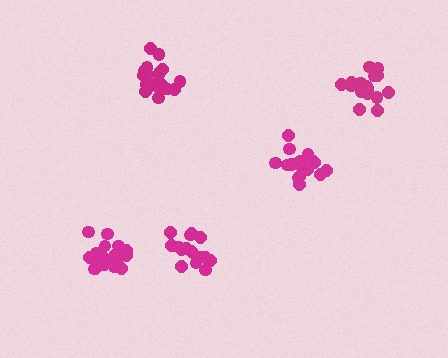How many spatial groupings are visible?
There are 5 spatial groupings.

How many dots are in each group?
Group 1: 18 dots, Group 2: 20 dots, Group 3: 20 dots, Group 4: 20 dots, Group 5: 17 dots (95 total).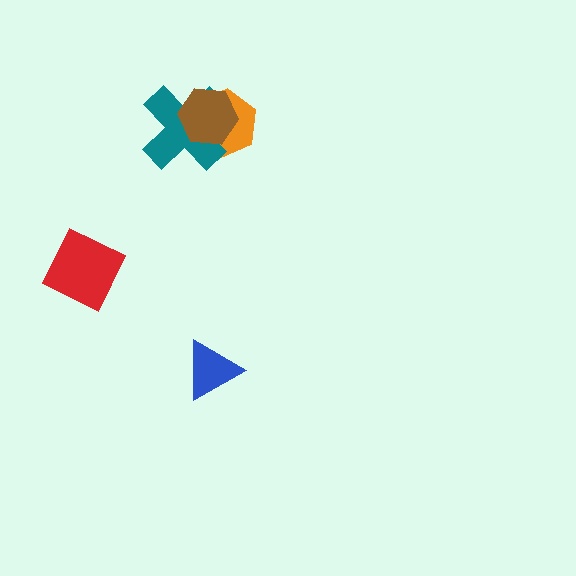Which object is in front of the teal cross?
The brown hexagon is in front of the teal cross.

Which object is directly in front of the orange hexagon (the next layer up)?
The teal cross is directly in front of the orange hexagon.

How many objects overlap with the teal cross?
2 objects overlap with the teal cross.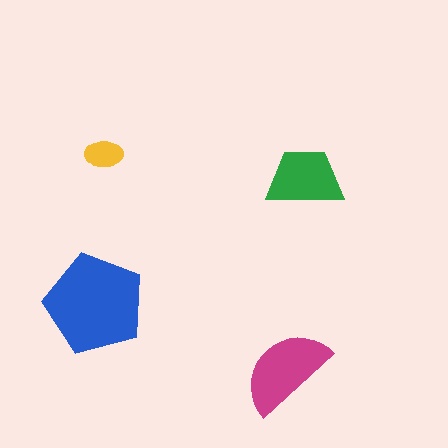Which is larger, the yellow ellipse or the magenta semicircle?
The magenta semicircle.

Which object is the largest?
The blue pentagon.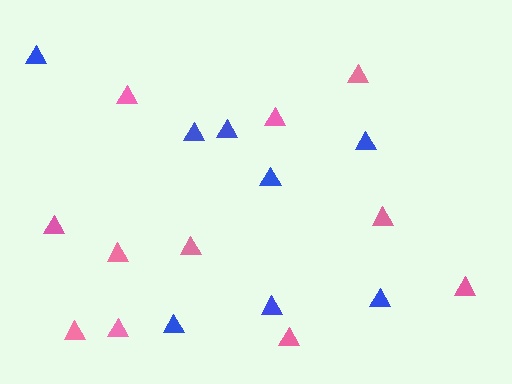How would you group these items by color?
There are 2 groups: one group of blue triangles (8) and one group of pink triangles (11).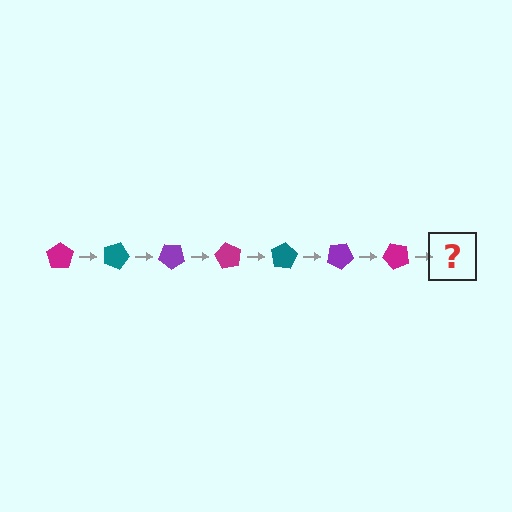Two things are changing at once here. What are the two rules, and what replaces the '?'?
The two rules are that it rotates 20 degrees each step and the color cycles through magenta, teal, and purple. The '?' should be a teal pentagon, rotated 140 degrees from the start.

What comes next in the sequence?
The next element should be a teal pentagon, rotated 140 degrees from the start.